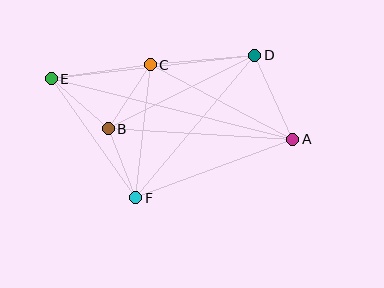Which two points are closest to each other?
Points B and F are closest to each other.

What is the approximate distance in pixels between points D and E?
The distance between D and E is approximately 205 pixels.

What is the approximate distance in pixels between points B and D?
The distance between B and D is approximately 164 pixels.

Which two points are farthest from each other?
Points A and E are farthest from each other.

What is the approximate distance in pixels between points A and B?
The distance between A and B is approximately 185 pixels.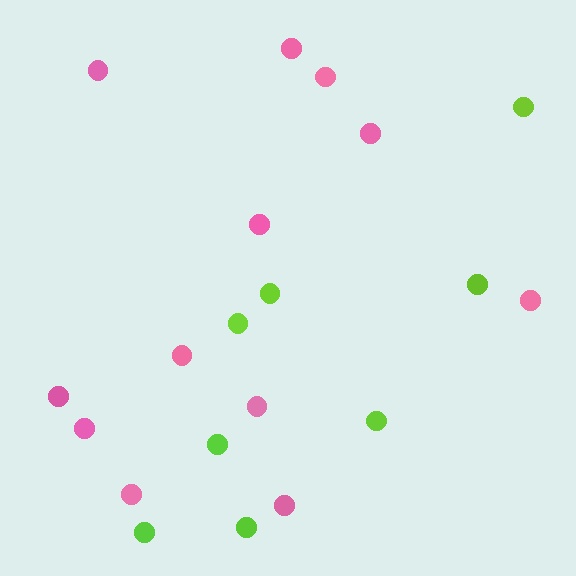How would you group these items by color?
There are 2 groups: one group of lime circles (8) and one group of pink circles (12).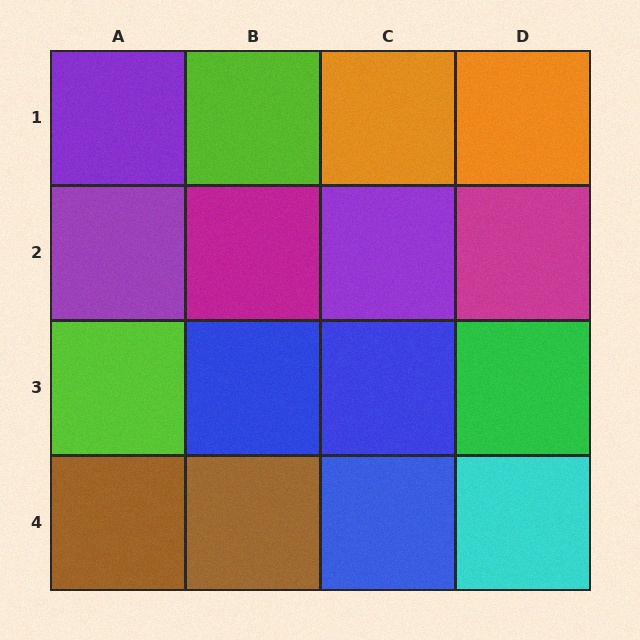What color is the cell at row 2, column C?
Purple.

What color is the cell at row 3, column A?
Lime.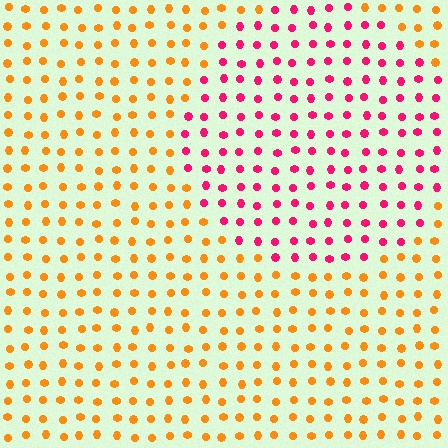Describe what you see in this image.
The image is filled with small orange elements in a uniform arrangement. A circle-shaped region is visible where the elements are tinted to a slightly different hue, forming a subtle color boundary.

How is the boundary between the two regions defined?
The boundary is defined purely by a slight shift in hue (about 57 degrees). Spacing, size, and orientation are identical on both sides.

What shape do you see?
I see a circle.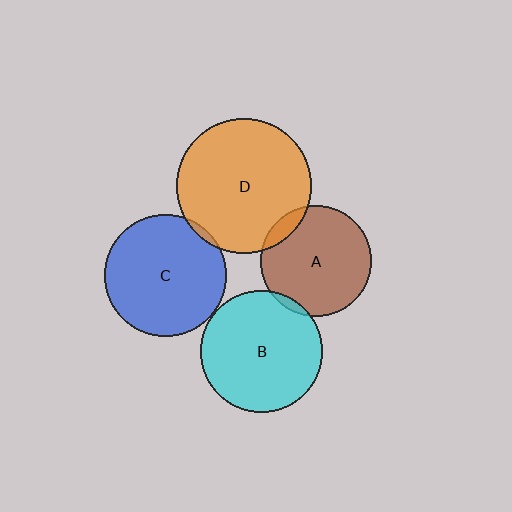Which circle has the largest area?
Circle D (orange).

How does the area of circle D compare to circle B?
Approximately 1.2 times.